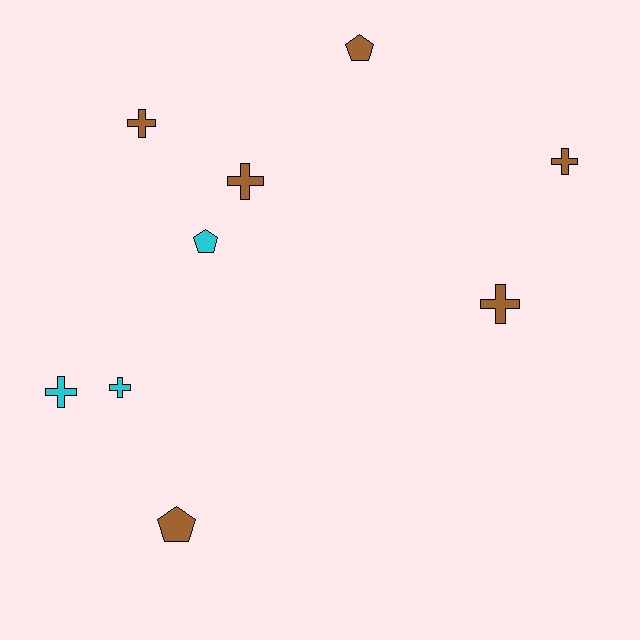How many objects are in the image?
There are 9 objects.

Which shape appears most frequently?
Cross, with 6 objects.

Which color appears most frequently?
Brown, with 6 objects.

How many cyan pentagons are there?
There is 1 cyan pentagon.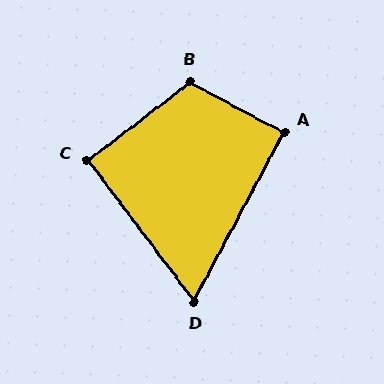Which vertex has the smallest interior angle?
D, at approximately 65 degrees.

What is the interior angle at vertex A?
Approximately 90 degrees (approximately right).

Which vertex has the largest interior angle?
B, at approximately 115 degrees.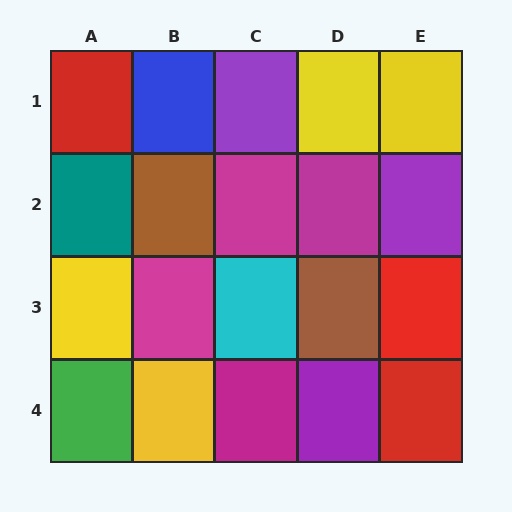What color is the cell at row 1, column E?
Yellow.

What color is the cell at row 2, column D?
Magenta.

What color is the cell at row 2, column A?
Teal.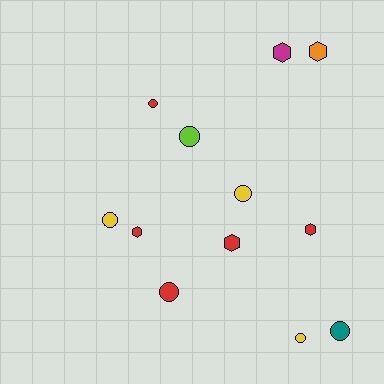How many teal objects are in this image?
There is 1 teal object.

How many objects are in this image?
There are 12 objects.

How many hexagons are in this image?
There are 5 hexagons.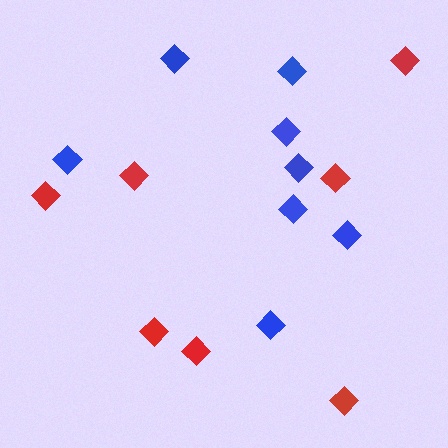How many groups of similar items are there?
There are 2 groups: one group of blue diamonds (8) and one group of red diamonds (7).